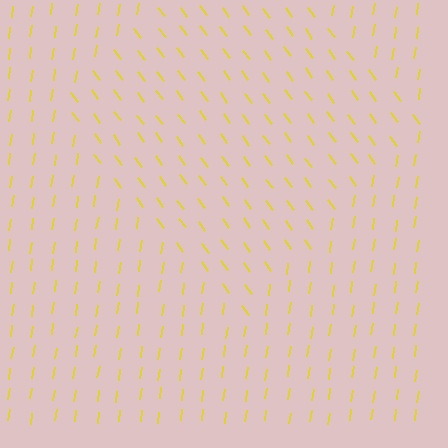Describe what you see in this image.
The image is filled with small yellow line segments. A diamond region in the image has lines oriented differently from the surrounding lines, creating a visible texture boundary.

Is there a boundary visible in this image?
Yes, there is a texture boundary formed by a change in line orientation.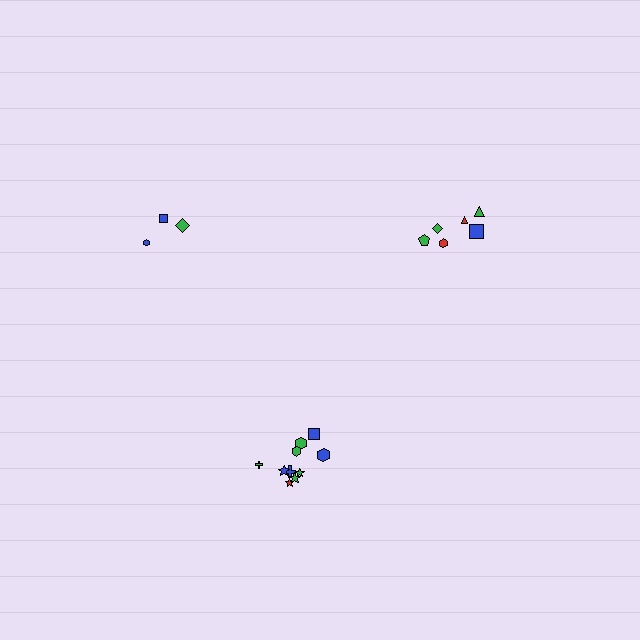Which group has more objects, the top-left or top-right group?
The top-right group.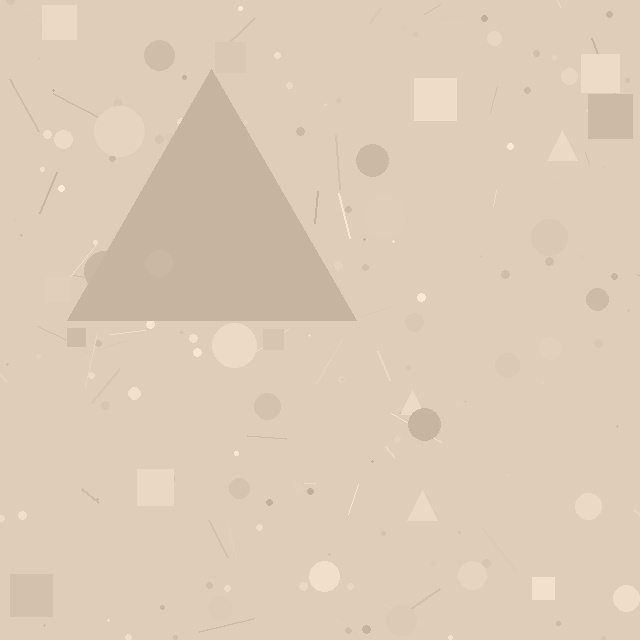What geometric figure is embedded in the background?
A triangle is embedded in the background.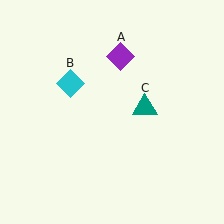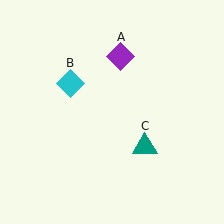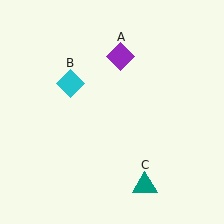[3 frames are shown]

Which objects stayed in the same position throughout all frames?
Purple diamond (object A) and cyan diamond (object B) remained stationary.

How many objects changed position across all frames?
1 object changed position: teal triangle (object C).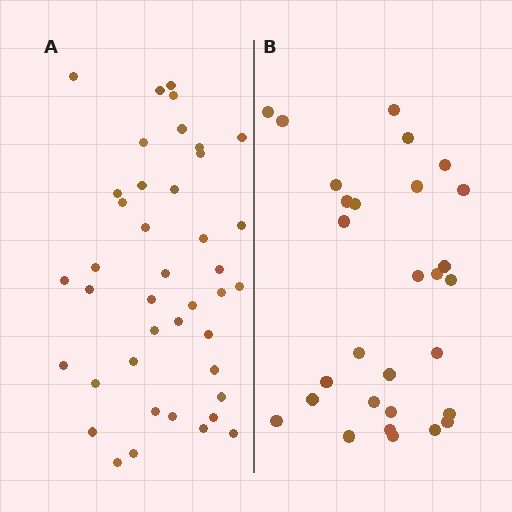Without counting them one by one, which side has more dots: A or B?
Region A (the left region) has more dots.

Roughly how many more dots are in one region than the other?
Region A has roughly 12 or so more dots than region B.